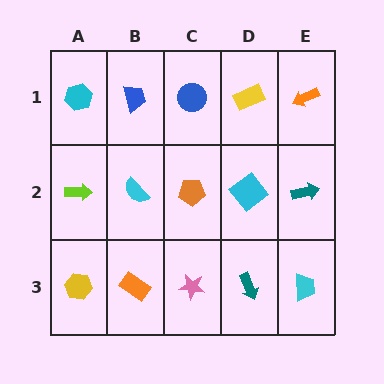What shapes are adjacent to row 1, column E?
A teal arrow (row 2, column E), a yellow rectangle (row 1, column D).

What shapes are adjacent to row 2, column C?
A blue circle (row 1, column C), a pink star (row 3, column C), a cyan semicircle (row 2, column B), a cyan diamond (row 2, column D).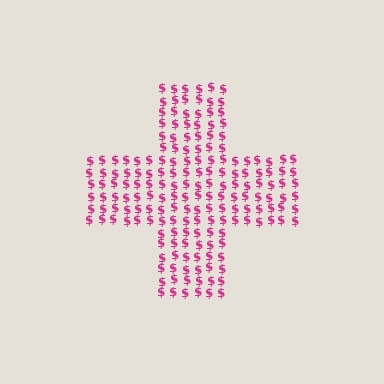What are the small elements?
The small elements are dollar signs.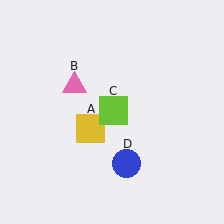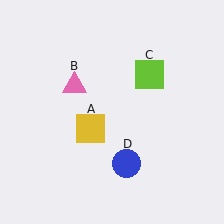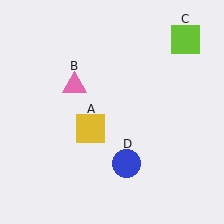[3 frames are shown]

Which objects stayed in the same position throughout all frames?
Yellow square (object A) and pink triangle (object B) and blue circle (object D) remained stationary.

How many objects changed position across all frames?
1 object changed position: lime square (object C).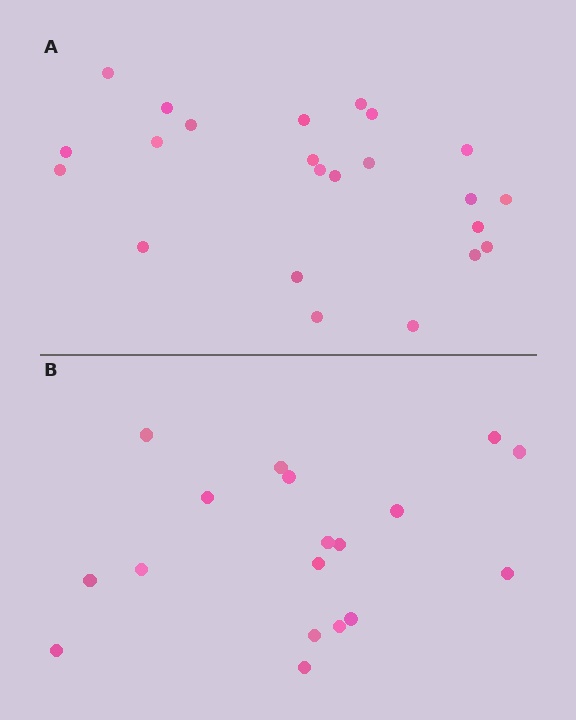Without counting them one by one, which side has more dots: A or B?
Region A (the top region) has more dots.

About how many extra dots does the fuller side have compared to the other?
Region A has about 5 more dots than region B.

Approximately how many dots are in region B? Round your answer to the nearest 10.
About 20 dots. (The exact count is 18, which rounds to 20.)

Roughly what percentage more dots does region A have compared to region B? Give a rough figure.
About 30% more.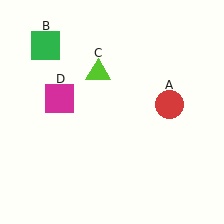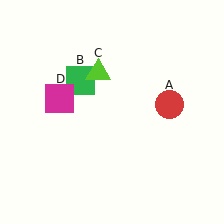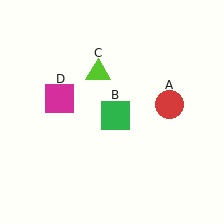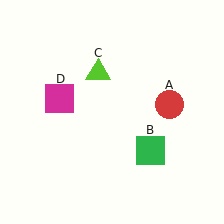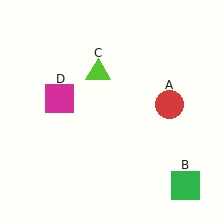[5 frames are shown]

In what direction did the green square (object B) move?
The green square (object B) moved down and to the right.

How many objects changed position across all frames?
1 object changed position: green square (object B).